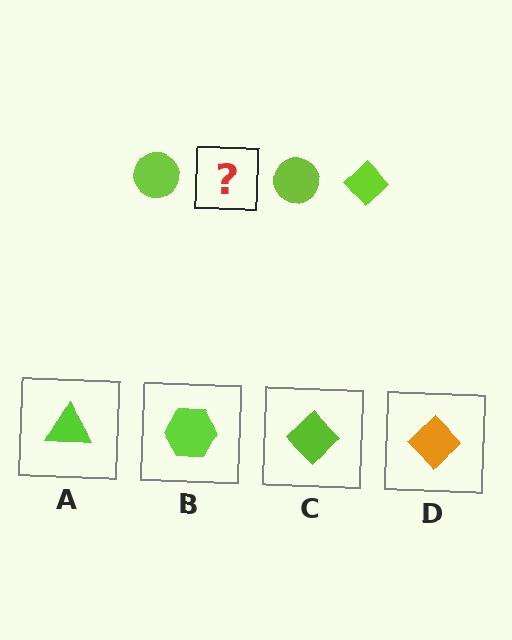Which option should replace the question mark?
Option C.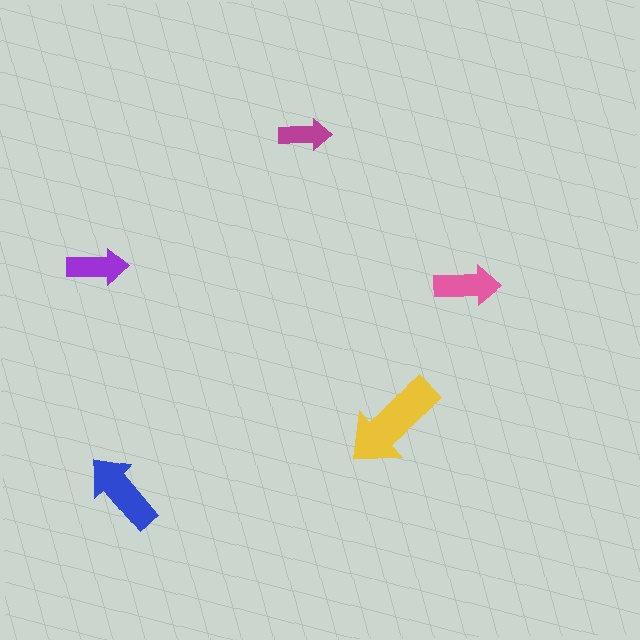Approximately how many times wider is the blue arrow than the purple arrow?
About 1.5 times wider.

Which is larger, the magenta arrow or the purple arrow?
The purple one.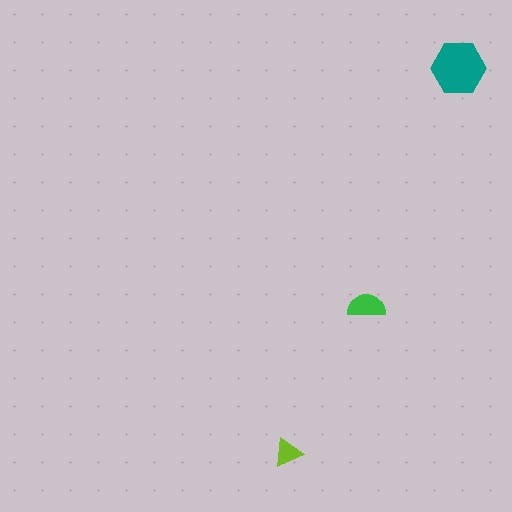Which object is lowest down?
The lime triangle is bottommost.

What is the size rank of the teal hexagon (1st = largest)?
1st.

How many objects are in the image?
There are 3 objects in the image.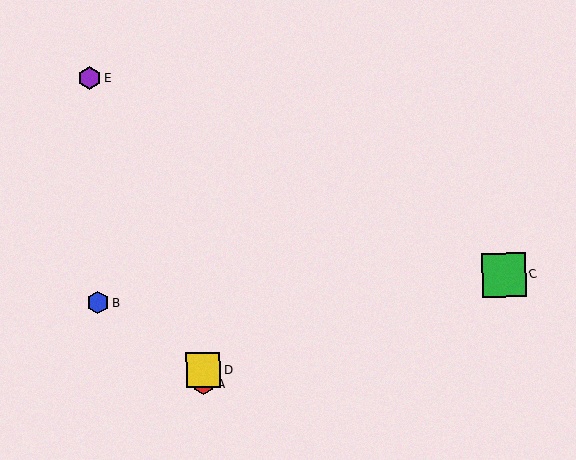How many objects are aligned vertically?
2 objects (A, D) are aligned vertically.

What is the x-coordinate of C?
Object C is at x≈504.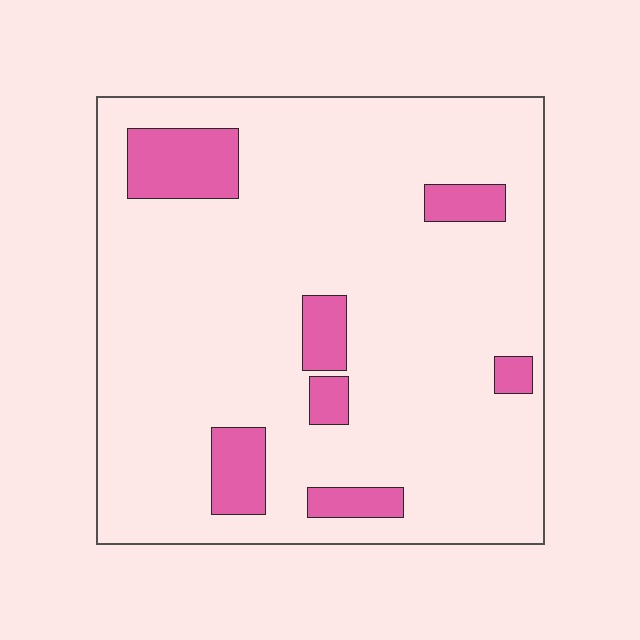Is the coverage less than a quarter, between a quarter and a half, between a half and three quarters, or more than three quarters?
Less than a quarter.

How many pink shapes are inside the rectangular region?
7.